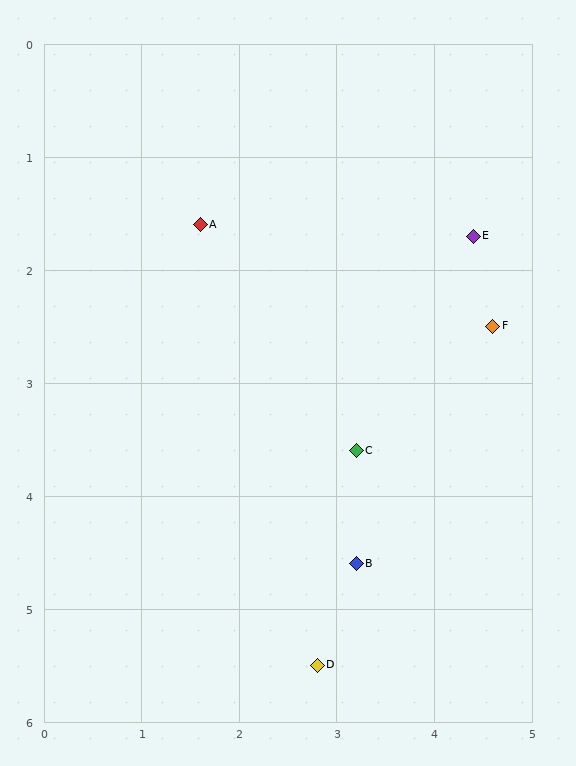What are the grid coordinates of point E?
Point E is at approximately (4.4, 1.7).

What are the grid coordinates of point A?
Point A is at approximately (1.6, 1.6).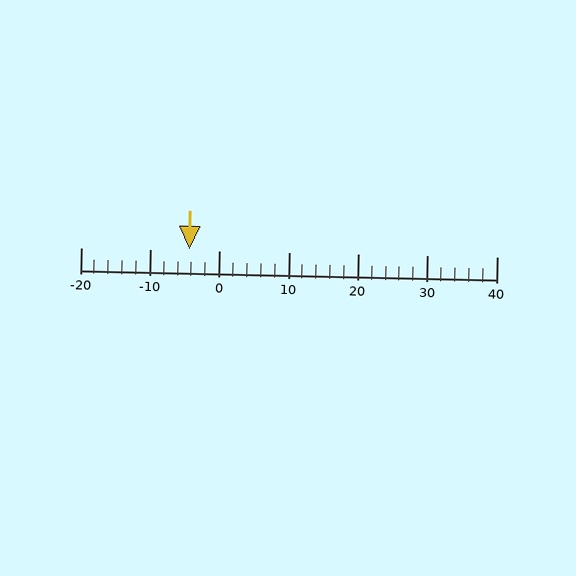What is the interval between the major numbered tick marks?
The major tick marks are spaced 10 units apart.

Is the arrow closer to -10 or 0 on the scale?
The arrow is closer to 0.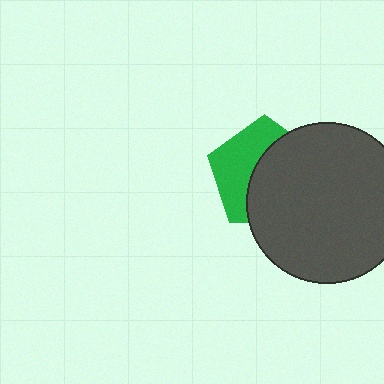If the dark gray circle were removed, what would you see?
You would see the complete green pentagon.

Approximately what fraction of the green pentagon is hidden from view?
Roughly 57% of the green pentagon is hidden behind the dark gray circle.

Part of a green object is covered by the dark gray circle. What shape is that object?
It is a pentagon.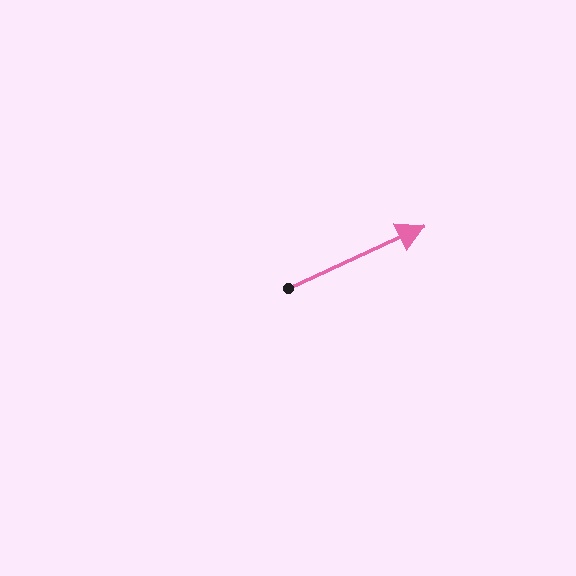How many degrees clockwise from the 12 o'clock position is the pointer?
Approximately 66 degrees.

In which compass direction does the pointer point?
Northeast.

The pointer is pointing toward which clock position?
Roughly 2 o'clock.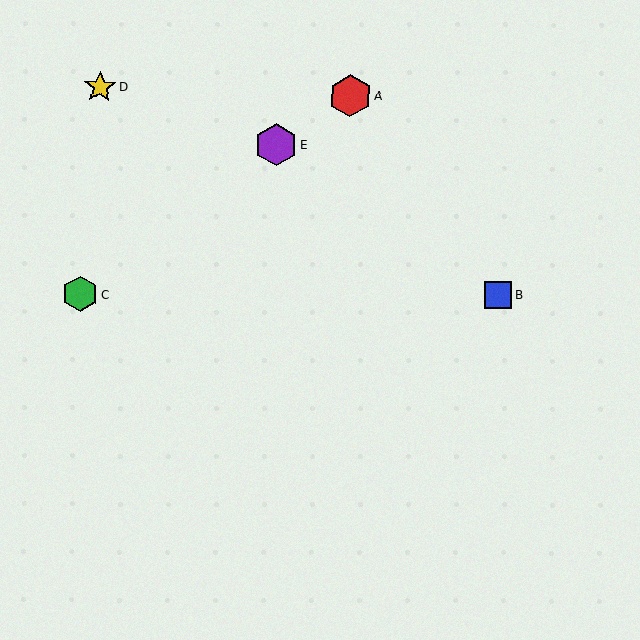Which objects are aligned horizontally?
Objects B, C are aligned horizontally.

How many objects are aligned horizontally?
2 objects (B, C) are aligned horizontally.